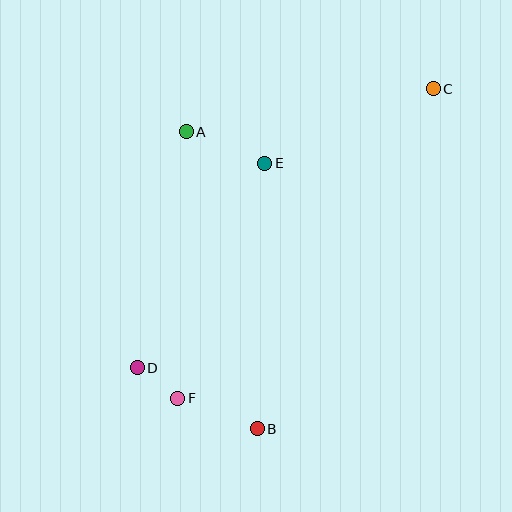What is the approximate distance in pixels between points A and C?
The distance between A and C is approximately 251 pixels.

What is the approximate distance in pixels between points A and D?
The distance between A and D is approximately 241 pixels.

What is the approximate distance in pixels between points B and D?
The distance between B and D is approximately 134 pixels.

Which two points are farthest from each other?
Points C and D are farthest from each other.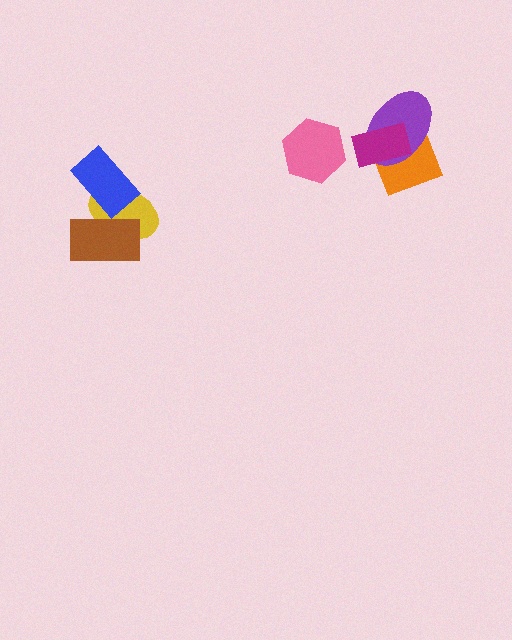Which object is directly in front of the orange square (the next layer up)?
The purple ellipse is directly in front of the orange square.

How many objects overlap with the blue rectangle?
2 objects overlap with the blue rectangle.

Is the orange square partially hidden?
Yes, it is partially covered by another shape.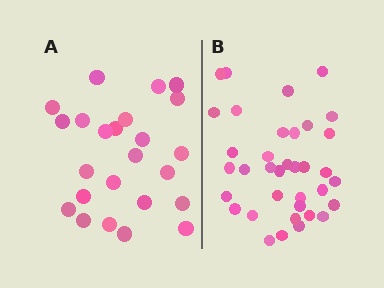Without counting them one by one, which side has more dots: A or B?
Region B (the right region) has more dots.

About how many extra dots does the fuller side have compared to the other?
Region B has roughly 12 or so more dots than region A.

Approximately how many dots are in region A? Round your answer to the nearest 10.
About 20 dots. (The exact count is 24, which rounds to 20.)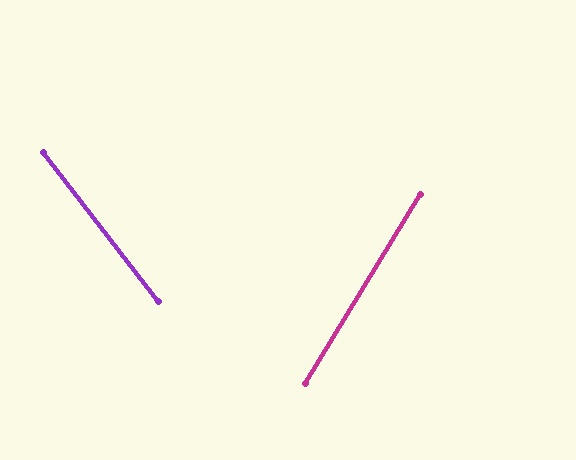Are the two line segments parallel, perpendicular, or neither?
Neither parallel nor perpendicular — they differ by about 69°.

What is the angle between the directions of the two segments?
Approximately 69 degrees.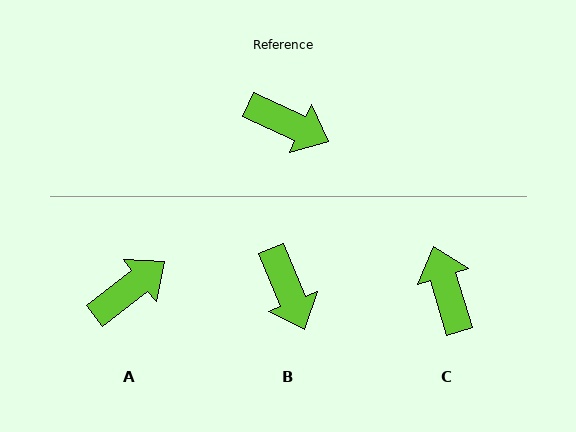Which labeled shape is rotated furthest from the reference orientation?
C, about 131 degrees away.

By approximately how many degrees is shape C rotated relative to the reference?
Approximately 131 degrees counter-clockwise.